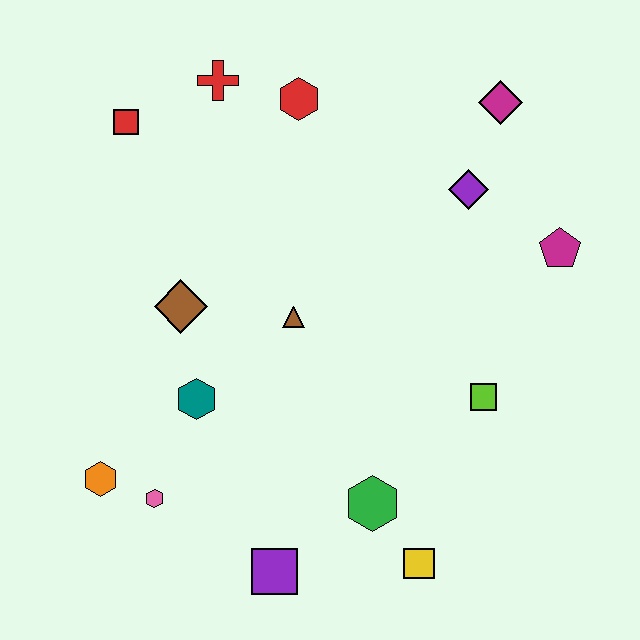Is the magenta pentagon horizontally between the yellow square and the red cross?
No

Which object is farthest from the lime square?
The red square is farthest from the lime square.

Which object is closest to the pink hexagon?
The orange hexagon is closest to the pink hexagon.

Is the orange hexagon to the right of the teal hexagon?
No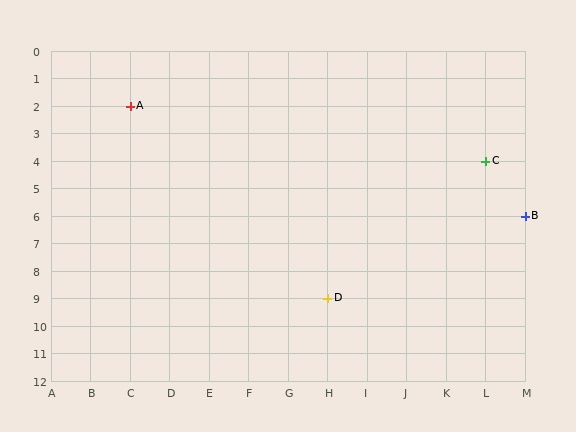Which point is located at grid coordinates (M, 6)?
Point B is at (M, 6).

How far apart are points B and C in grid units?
Points B and C are 1 column and 2 rows apart (about 2.2 grid units diagonally).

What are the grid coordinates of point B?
Point B is at grid coordinates (M, 6).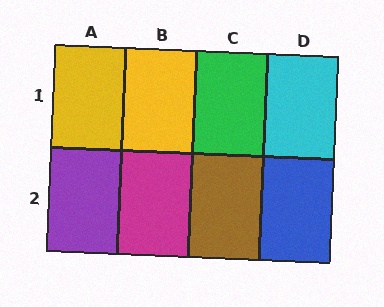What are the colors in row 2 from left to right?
Purple, magenta, brown, blue.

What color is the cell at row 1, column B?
Yellow.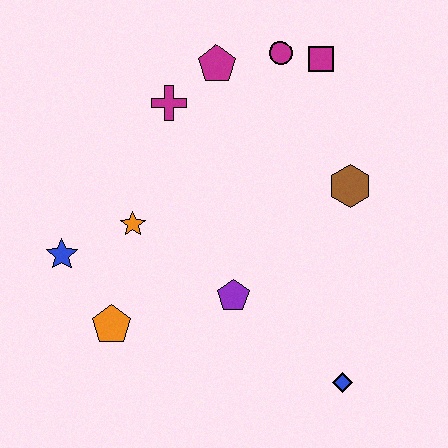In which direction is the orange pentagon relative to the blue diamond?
The orange pentagon is to the left of the blue diamond.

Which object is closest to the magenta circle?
The magenta square is closest to the magenta circle.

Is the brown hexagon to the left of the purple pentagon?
No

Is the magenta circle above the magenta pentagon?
Yes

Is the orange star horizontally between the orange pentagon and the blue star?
No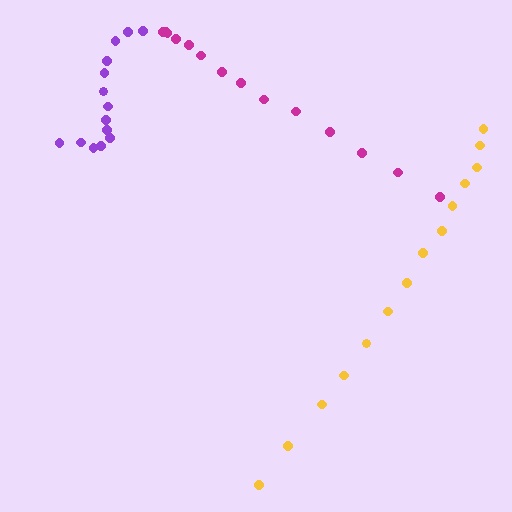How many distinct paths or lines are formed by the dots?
There are 3 distinct paths.